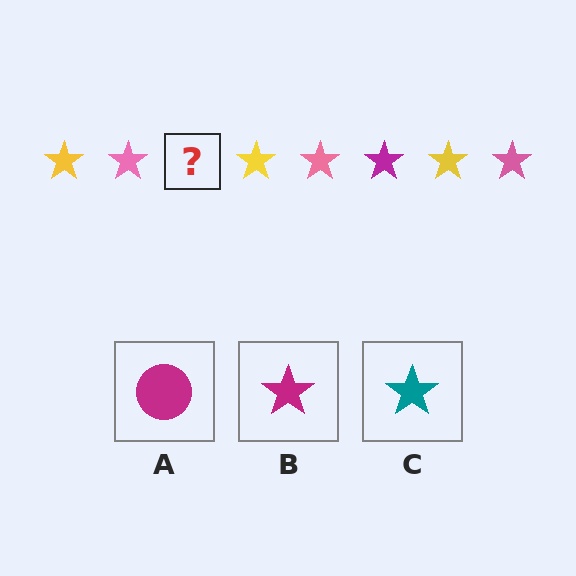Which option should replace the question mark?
Option B.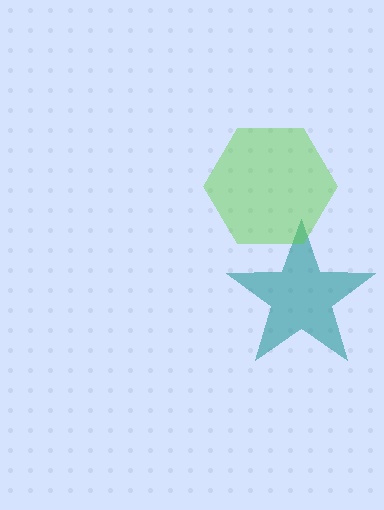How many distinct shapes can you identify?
There are 2 distinct shapes: a teal star, a lime hexagon.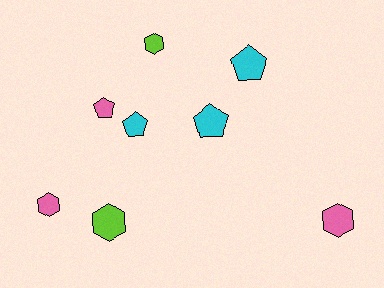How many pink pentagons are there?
There is 1 pink pentagon.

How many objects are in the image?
There are 8 objects.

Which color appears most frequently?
Pink, with 3 objects.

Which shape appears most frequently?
Hexagon, with 4 objects.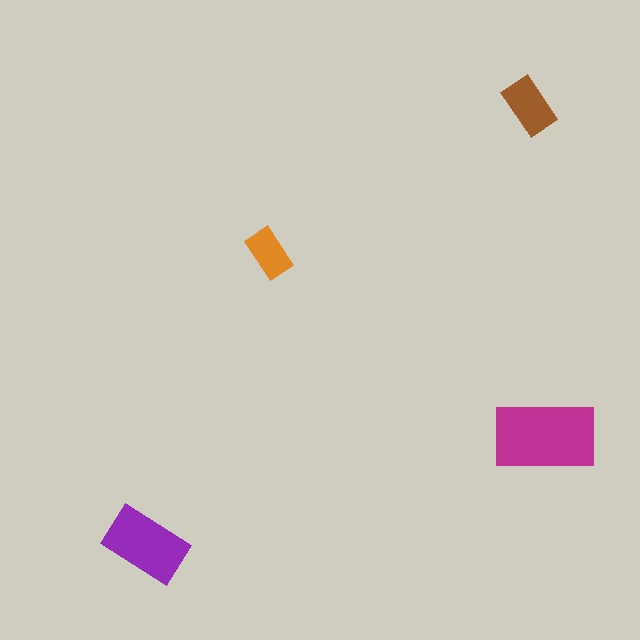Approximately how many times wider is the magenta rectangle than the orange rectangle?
About 2 times wider.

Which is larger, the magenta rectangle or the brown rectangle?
The magenta one.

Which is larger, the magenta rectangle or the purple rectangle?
The magenta one.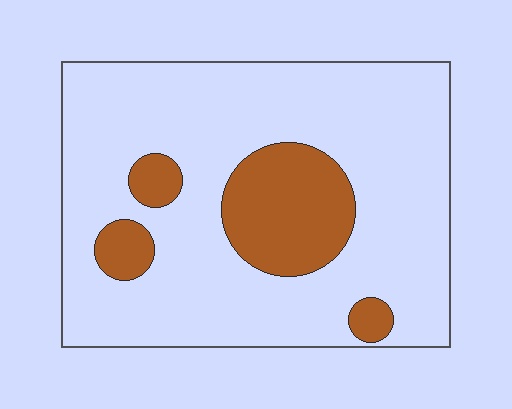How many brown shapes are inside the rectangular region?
4.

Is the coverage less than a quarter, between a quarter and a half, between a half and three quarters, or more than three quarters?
Less than a quarter.